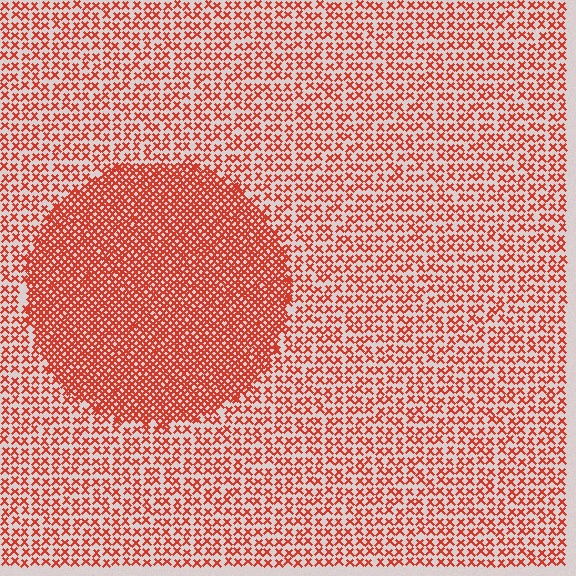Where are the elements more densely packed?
The elements are more densely packed inside the circle boundary.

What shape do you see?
I see a circle.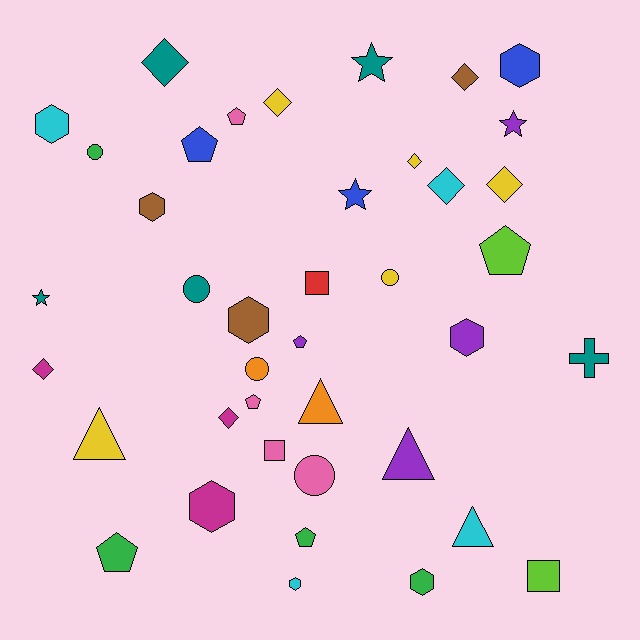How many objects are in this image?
There are 40 objects.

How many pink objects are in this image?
There are 4 pink objects.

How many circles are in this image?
There are 5 circles.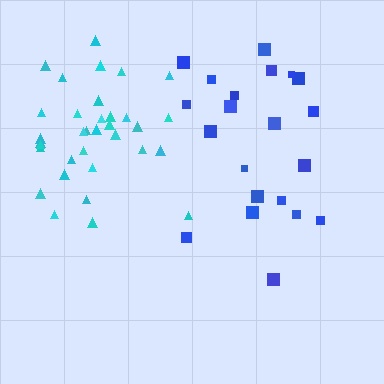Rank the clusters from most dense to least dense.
cyan, blue.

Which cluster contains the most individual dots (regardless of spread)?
Cyan (34).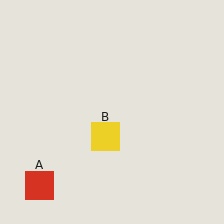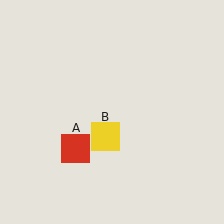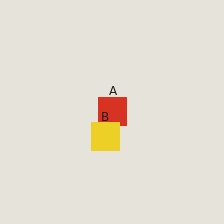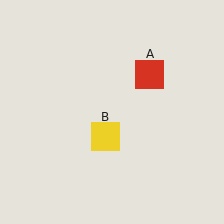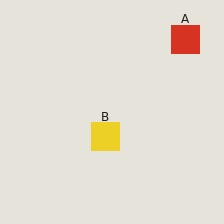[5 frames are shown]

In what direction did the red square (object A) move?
The red square (object A) moved up and to the right.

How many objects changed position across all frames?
1 object changed position: red square (object A).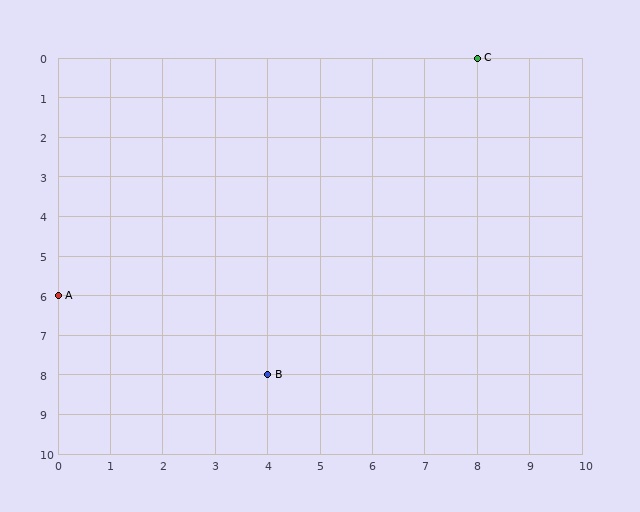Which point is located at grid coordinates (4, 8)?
Point B is at (4, 8).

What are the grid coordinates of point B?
Point B is at grid coordinates (4, 8).